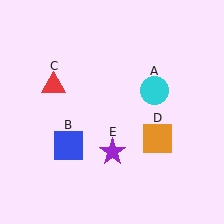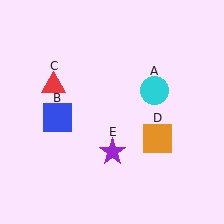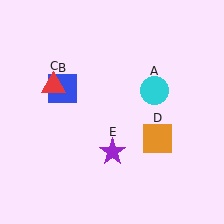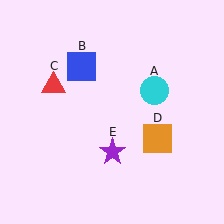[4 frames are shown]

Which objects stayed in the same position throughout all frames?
Cyan circle (object A) and red triangle (object C) and orange square (object D) and purple star (object E) remained stationary.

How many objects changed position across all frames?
1 object changed position: blue square (object B).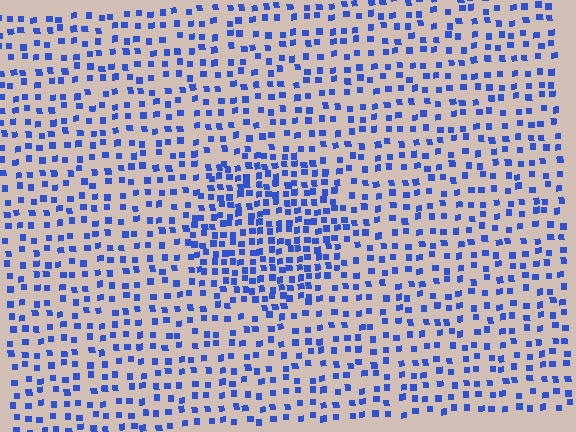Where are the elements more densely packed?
The elements are more densely packed inside the circle boundary.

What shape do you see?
I see a circle.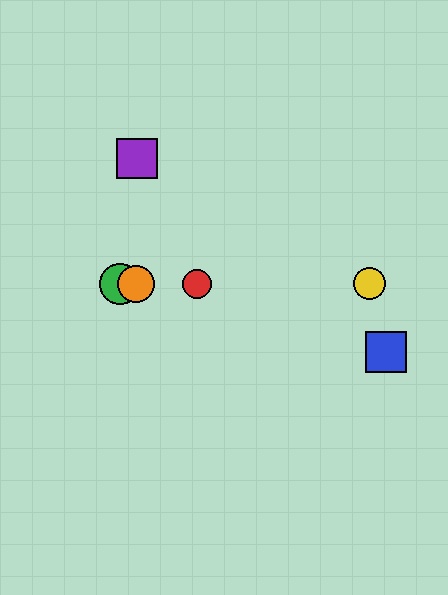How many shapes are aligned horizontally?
4 shapes (the red circle, the green circle, the yellow circle, the orange circle) are aligned horizontally.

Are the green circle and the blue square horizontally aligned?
No, the green circle is at y≈284 and the blue square is at y≈352.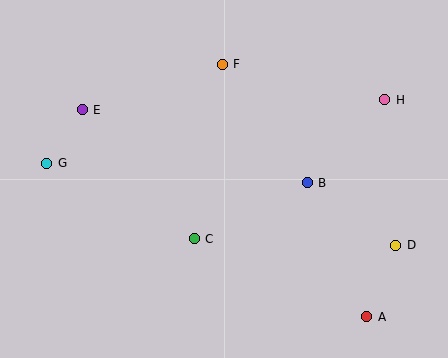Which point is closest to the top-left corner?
Point E is closest to the top-left corner.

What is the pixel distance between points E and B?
The distance between E and B is 236 pixels.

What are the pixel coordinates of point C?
Point C is at (194, 239).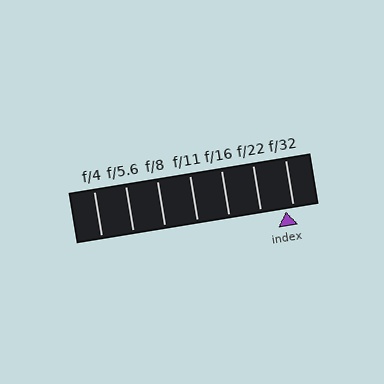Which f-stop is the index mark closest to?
The index mark is closest to f/32.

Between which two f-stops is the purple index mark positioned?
The index mark is between f/22 and f/32.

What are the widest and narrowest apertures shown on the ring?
The widest aperture shown is f/4 and the narrowest is f/32.